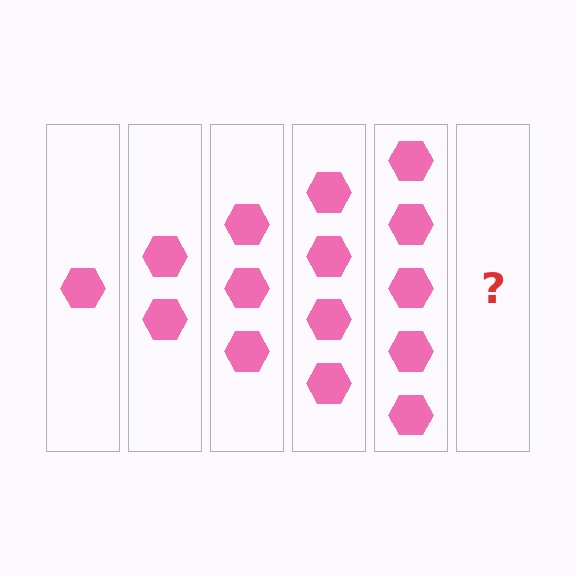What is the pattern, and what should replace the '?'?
The pattern is that each step adds one more hexagon. The '?' should be 6 hexagons.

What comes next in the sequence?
The next element should be 6 hexagons.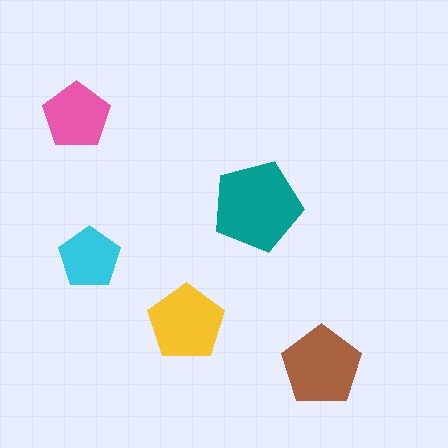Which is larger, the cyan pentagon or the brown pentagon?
The brown one.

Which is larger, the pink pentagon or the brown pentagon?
The brown one.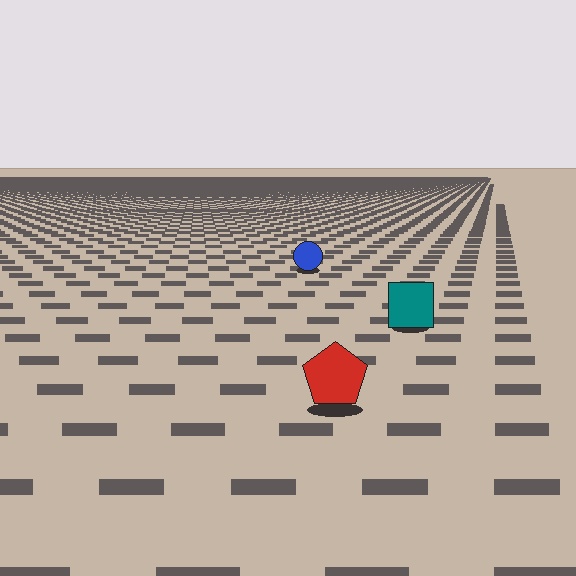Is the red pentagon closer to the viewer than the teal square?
Yes. The red pentagon is closer — you can tell from the texture gradient: the ground texture is coarser near it.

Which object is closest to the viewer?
The red pentagon is closest. The texture marks near it are larger and more spread out.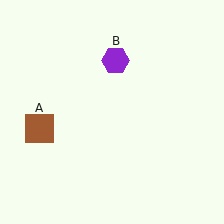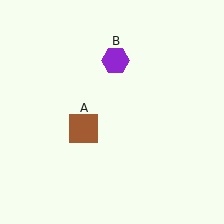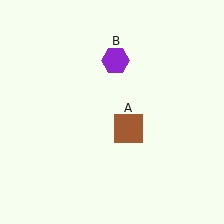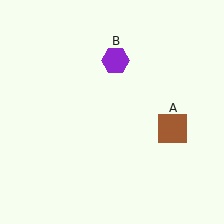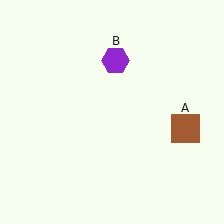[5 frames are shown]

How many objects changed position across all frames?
1 object changed position: brown square (object A).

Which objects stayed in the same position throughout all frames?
Purple hexagon (object B) remained stationary.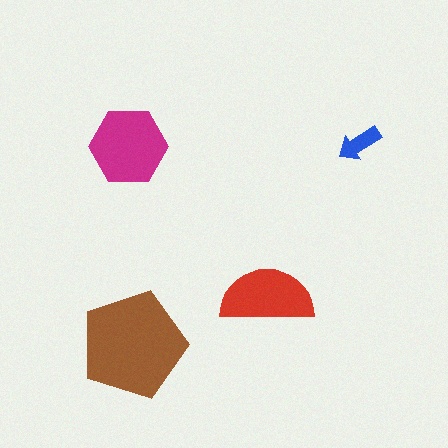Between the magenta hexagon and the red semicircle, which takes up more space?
The magenta hexagon.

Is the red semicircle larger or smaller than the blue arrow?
Larger.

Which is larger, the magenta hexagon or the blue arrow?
The magenta hexagon.